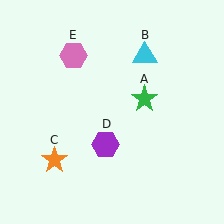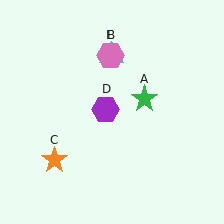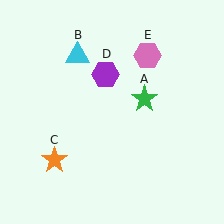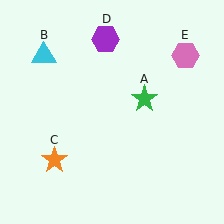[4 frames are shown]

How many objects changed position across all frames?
3 objects changed position: cyan triangle (object B), purple hexagon (object D), pink hexagon (object E).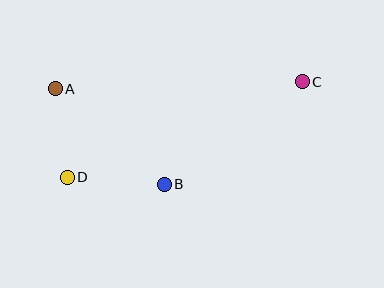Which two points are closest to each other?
Points A and D are closest to each other.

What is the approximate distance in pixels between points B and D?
The distance between B and D is approximately 98 pixels.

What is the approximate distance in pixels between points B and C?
The distance between B and C is approximately 172 pixels.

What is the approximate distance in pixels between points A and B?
The distance between A and B is approximately 145 pixels.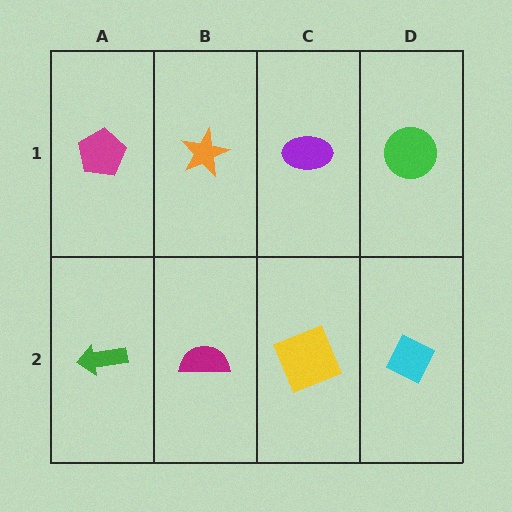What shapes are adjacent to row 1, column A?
A green arrow (row 2, column A), an orange star (row 1, column B).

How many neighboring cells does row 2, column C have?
3.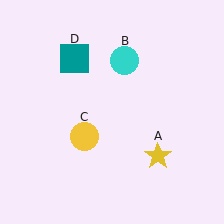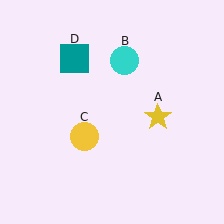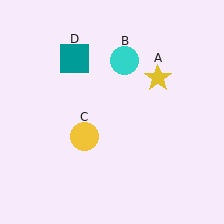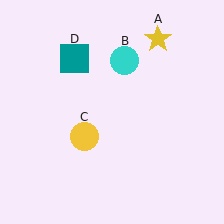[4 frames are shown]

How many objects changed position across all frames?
1 object changed position: yellow star (object A).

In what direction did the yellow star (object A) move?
The yellow star (object A) moved up.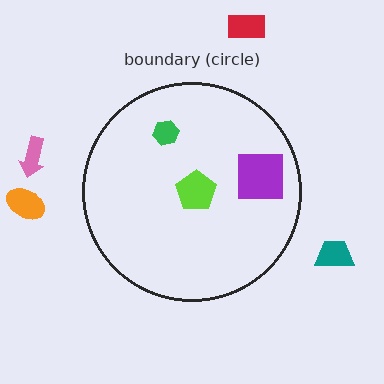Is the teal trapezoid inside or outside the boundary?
Outside.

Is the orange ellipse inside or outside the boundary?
Outside.